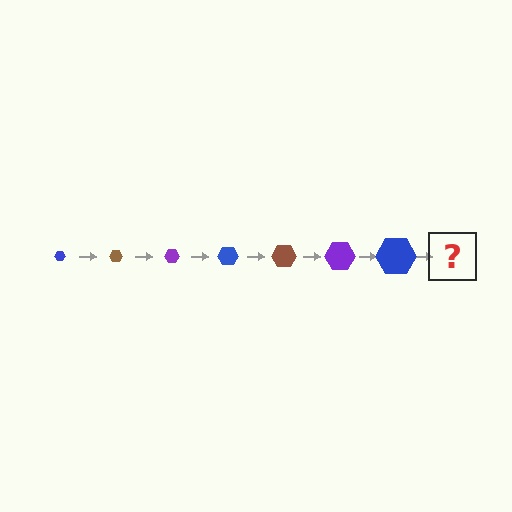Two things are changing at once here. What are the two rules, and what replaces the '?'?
The two rules are that the hexagon grows larger each step and the color cycles through blue, brown, and purple. The '?' should be a brown hexagon, larger than the previous one.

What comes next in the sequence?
The next element should be a brown hexagon, larger than the previous one.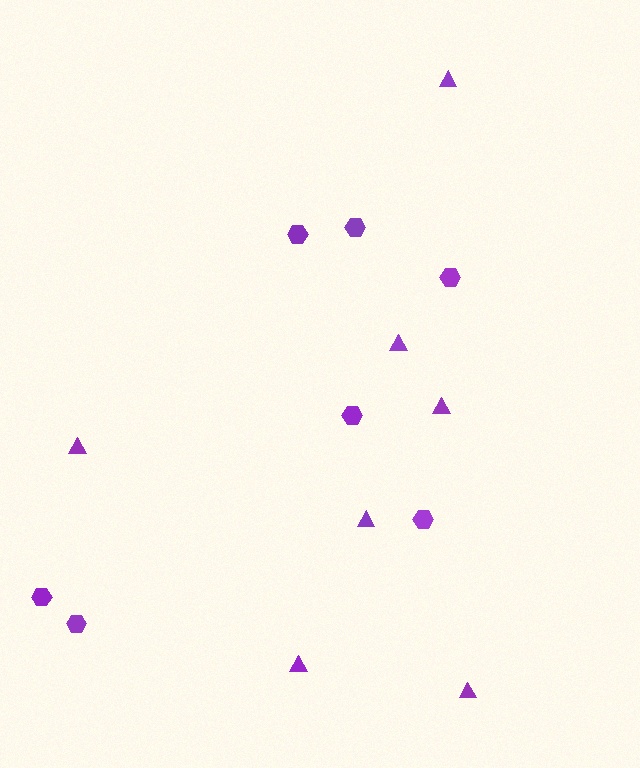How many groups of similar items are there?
There are 2 groups: one group of hexagons (7) and one group of triangles (7).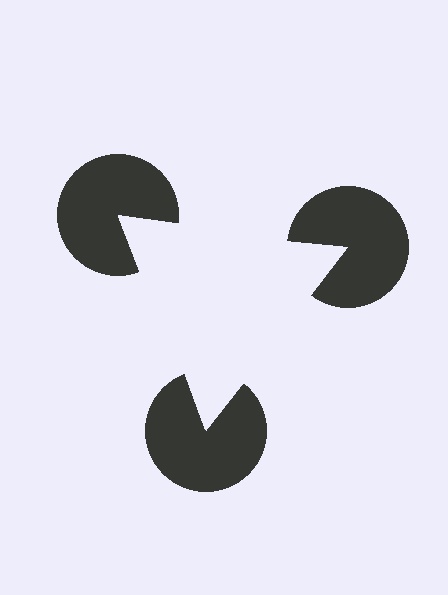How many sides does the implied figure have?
3 sides.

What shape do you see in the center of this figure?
An illusory triangle — its edges are inferred from the aligned wedge cuts in the pac-man discs, not physically drawn.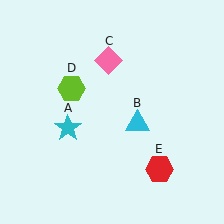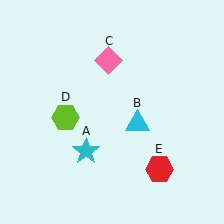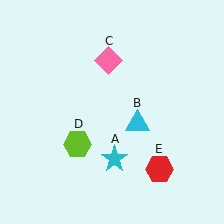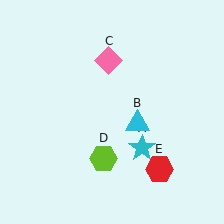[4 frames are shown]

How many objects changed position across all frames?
2 objects changed position: cyan star (object A), lime hexagon (object D).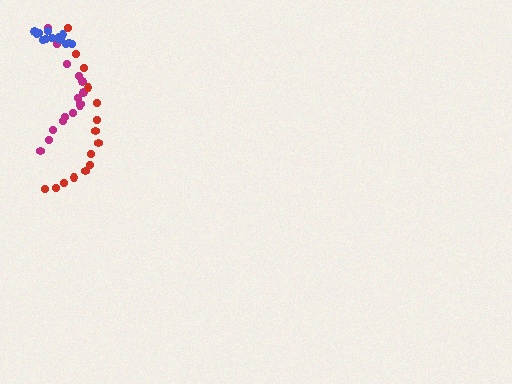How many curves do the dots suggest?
There are 3 distinct paths.